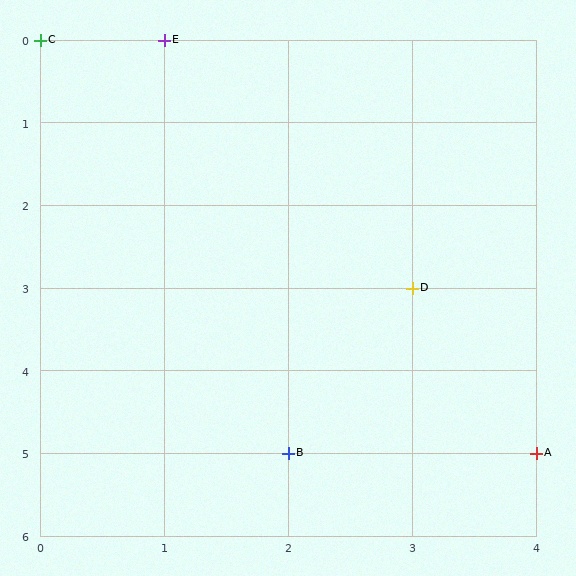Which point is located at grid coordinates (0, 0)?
Point C is at (0, 0).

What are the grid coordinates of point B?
Point B is at grid coordinates (2, 5).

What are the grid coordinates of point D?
Point D is at grid coordinates (3, 3).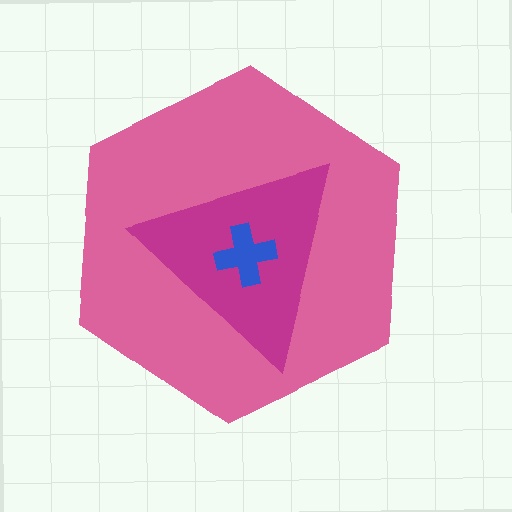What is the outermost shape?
The pink hexagon.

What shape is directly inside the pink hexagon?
The magenta triangle.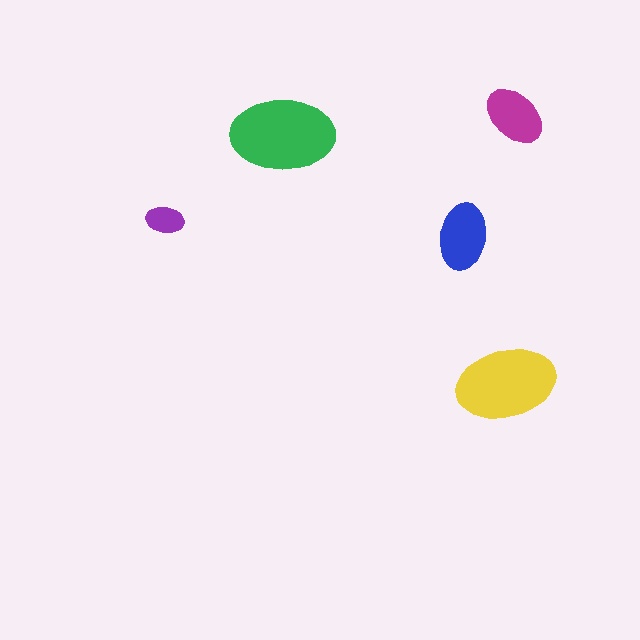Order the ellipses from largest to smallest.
the green one, the yellow one, the blue one, the magenta one, the purple one.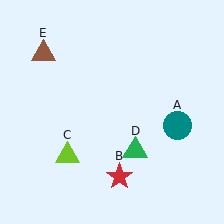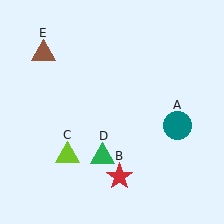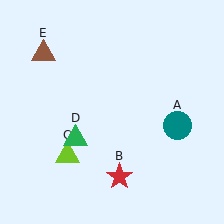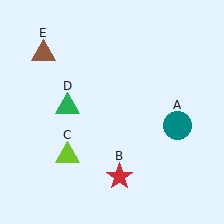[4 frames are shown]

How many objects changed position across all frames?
1 object changed position: green triangle (object D).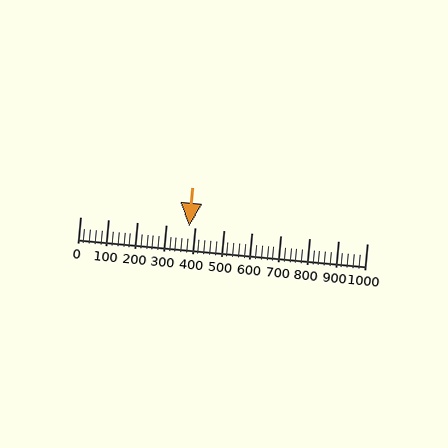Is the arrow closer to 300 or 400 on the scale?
The arrow is closer to 400.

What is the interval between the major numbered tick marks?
The major tick marks are spaced 100 units apart.